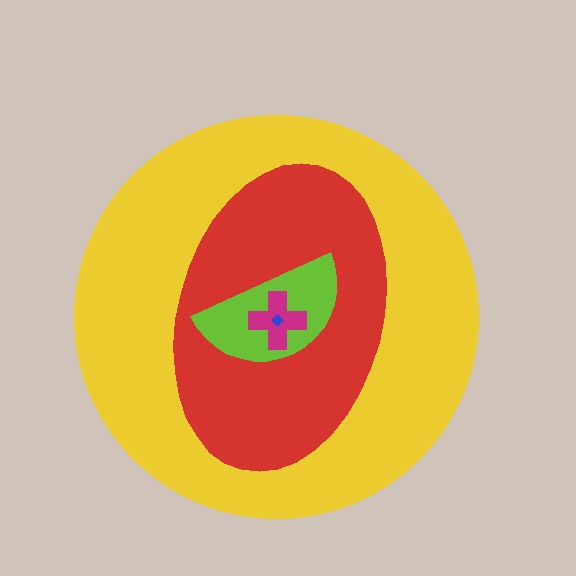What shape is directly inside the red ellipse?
The lime semicircle.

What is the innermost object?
The blue diamond.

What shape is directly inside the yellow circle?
The red ellipse.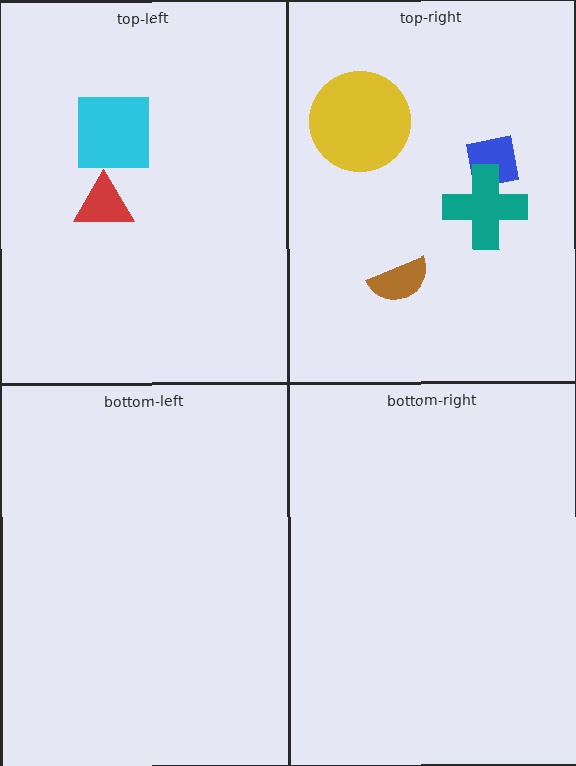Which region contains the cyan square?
The top-left region.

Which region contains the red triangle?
The top-left region.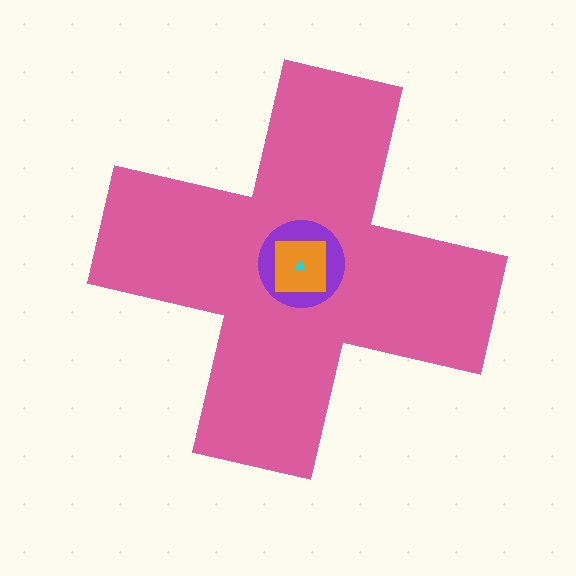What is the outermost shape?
The pink cross.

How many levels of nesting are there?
4.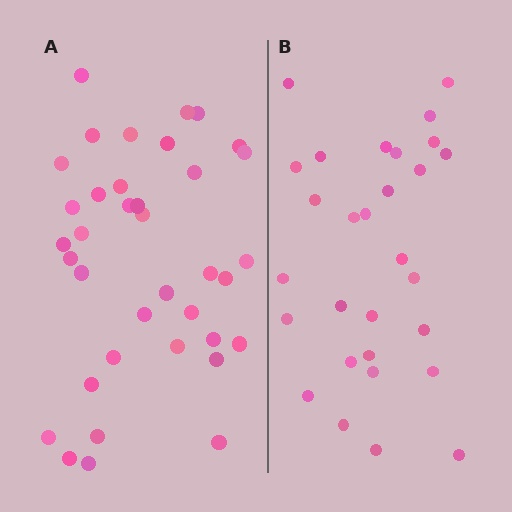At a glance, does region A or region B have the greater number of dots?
Region A (the left region) has more dots.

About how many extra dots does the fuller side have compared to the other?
Region A has roughly 8 or so more dots than region B.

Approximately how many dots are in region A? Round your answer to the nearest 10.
About 40 dots. (The exact count is 37, which rounds to 40.)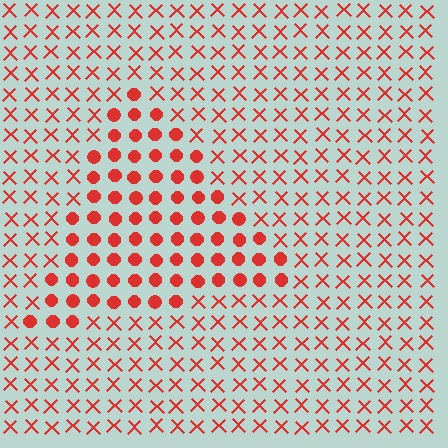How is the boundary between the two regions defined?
The boundary is defined by a change in element shape: circles inside vs. X marks outside. All elements share the same color and spacing.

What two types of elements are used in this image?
The image uses circles inside the triangle region and X marks outside it.